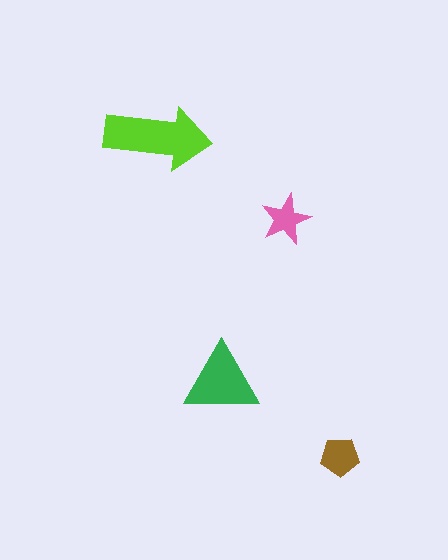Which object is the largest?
The lime arrow.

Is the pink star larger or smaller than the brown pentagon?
Smaller.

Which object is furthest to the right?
The brown pentagon is rightmost.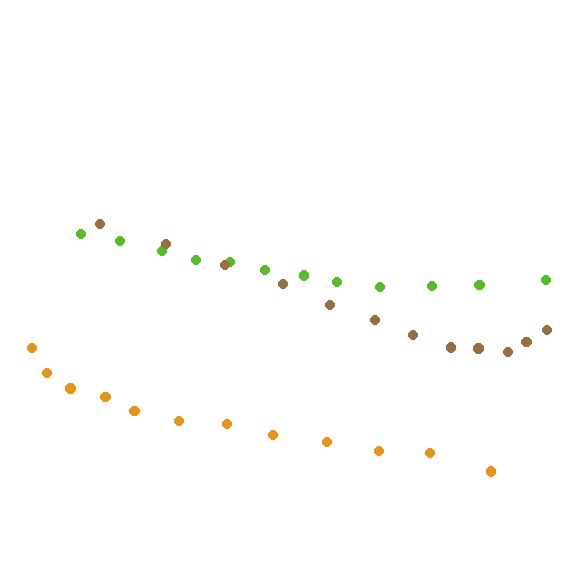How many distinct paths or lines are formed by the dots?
There are 3 distinct paths.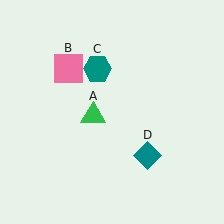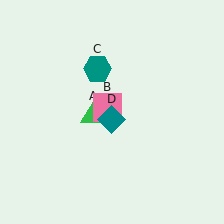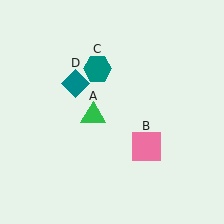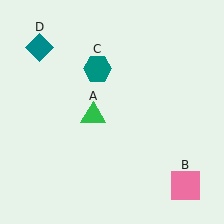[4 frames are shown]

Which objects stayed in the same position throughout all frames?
Green triangle (object A) and teal hexagon (object C) remained stationary.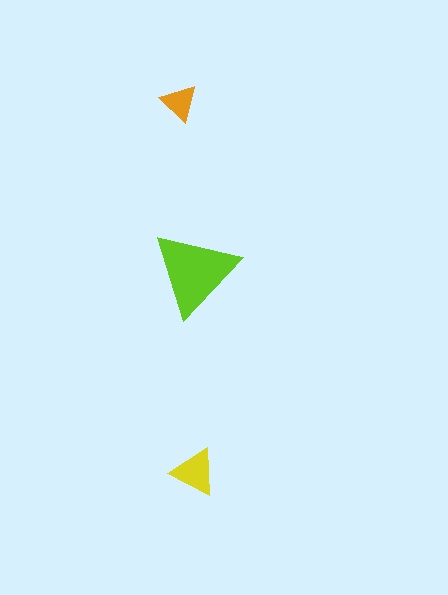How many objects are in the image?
There are 3 objects in the image.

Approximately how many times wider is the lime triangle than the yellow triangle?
About 2 times wider.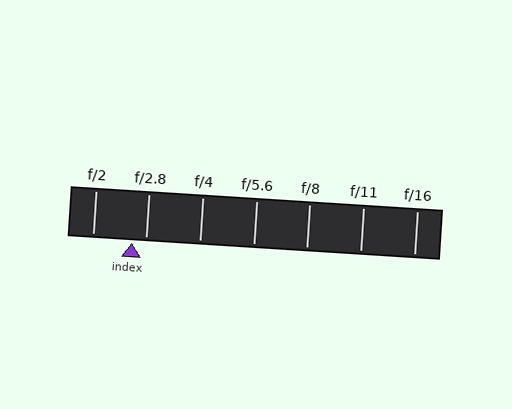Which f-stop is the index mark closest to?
The index mark is closest to f/2.8.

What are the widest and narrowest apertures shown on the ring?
The widest aperture shown is f/2 and the narrowest is f/16.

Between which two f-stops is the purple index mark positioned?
The index mark is between f/2 and f/2.8.